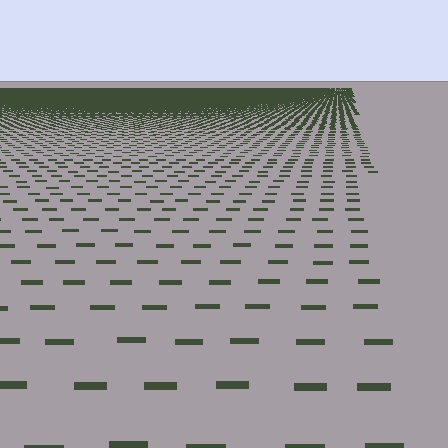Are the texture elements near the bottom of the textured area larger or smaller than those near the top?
Larger. Near the bottom, elements are closer to the viewer and appear at a bigger on-screen size.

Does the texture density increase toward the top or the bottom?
Density increases toward the top.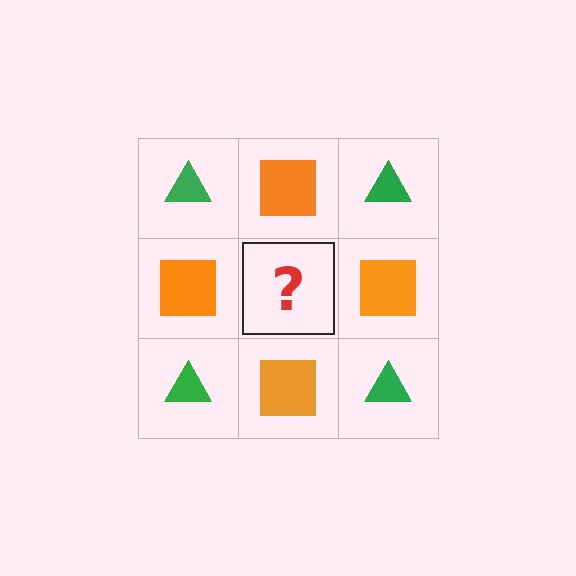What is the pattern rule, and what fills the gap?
The rule is that it alternates green triangle and orange square in a checkerboard pattern. The gap should be filled with a green triangle.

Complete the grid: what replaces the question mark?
The question mark should be replaced with a green triangle.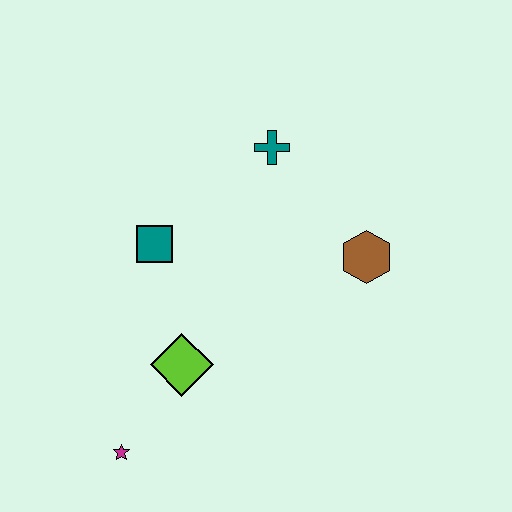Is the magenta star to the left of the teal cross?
Yes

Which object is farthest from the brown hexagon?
The magenta star is farthest from the brown hexagon.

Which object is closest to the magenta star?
The lime diamond is closest to the magenta star.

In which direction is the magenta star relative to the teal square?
The magenta star is below the teal square.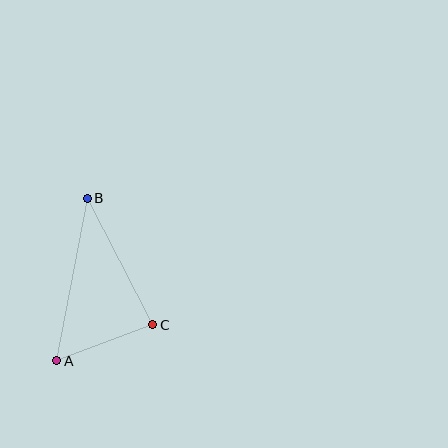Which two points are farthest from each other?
Points A and B are farthest from each other.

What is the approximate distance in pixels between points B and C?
The distance between B and C is approximately 142 pixels.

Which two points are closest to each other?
Points A and C are closest to each other.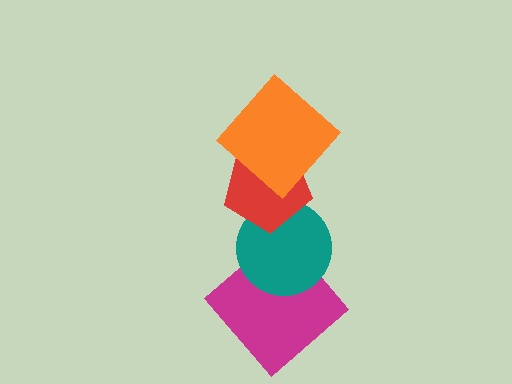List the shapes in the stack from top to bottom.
From top to bottom: the orange diamond, the red pentagon, the teal circle, the magenta diamond.